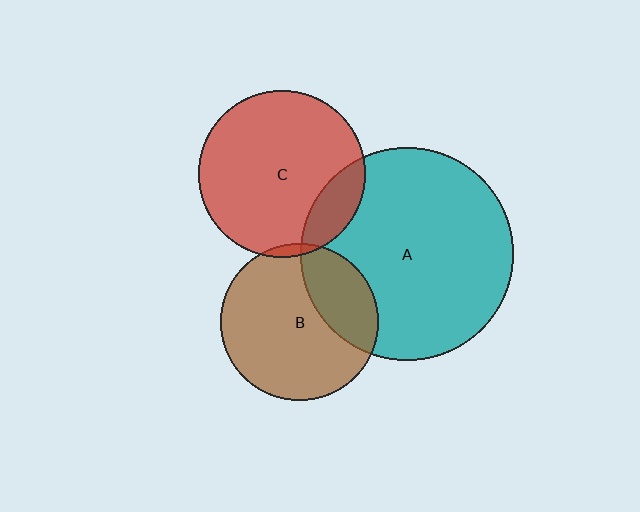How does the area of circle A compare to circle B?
Approximately 1.8 times.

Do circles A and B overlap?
Yes.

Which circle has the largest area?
Circle A (teal).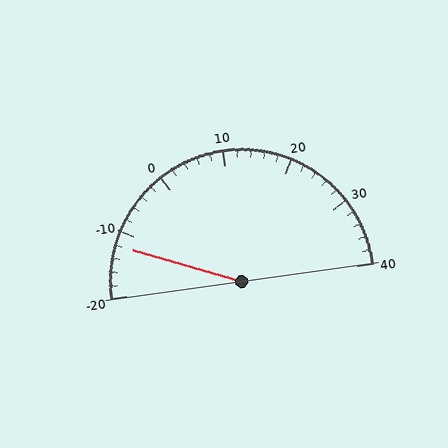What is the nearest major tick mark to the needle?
The nearest major tick mark is -10.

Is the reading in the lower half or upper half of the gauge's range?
The reading is in the lower half of the range (-20 to 40).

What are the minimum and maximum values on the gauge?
The gauge ranges from -20 to 40.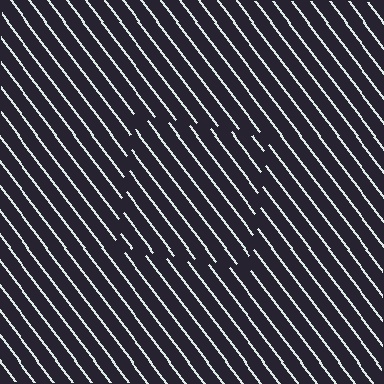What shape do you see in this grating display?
An illusory square. The interior of the shape contains the same grating, shifted by half a period — the contour is defined by the phase discontinuity where line-ends from the inner and outer gratings abut.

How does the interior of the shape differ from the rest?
The interior of the shape contains the same grating, shifted by half a period — the contour is defined by the phase discontinuity where line-ends from the inner and outer gratings abut.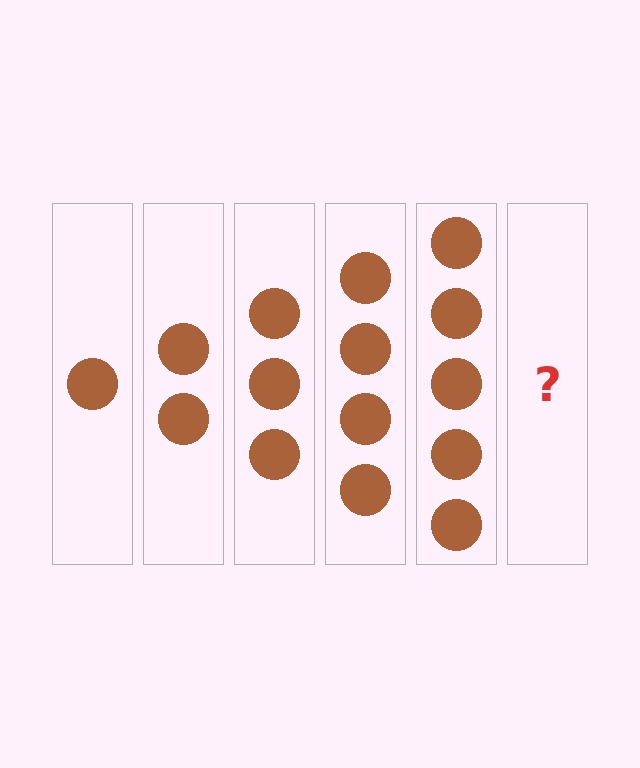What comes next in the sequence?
The next element should be 6 circles.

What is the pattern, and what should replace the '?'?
The pattern is that each step adds one more circle. The '?' should be 6 circles.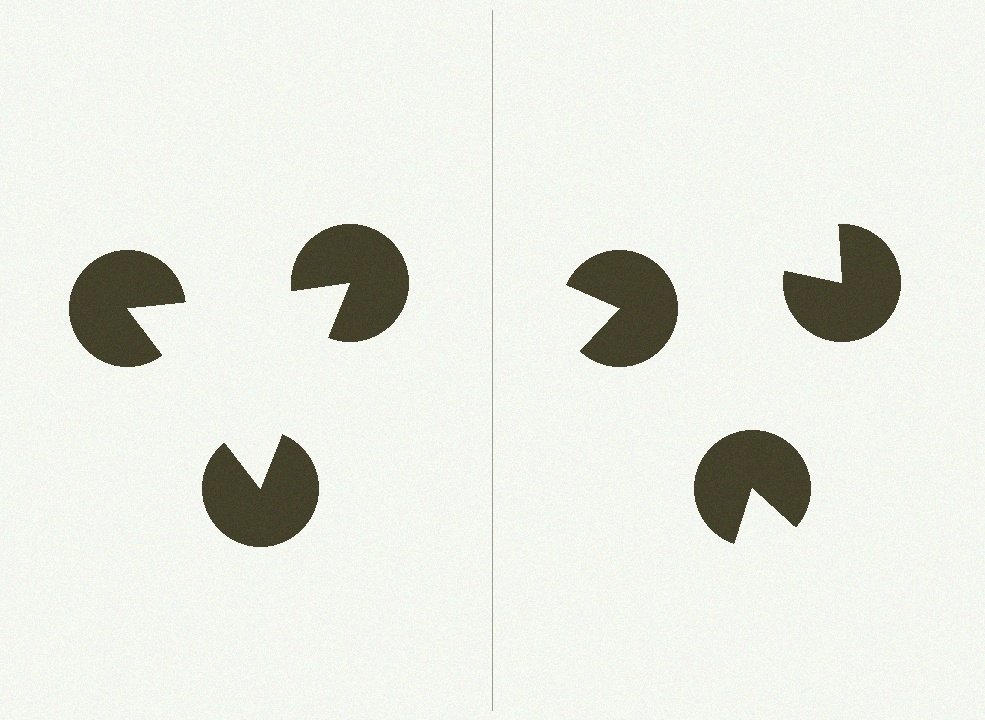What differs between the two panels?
The pac-man discs are positioned identically on both sides; only the wedge orientations differ. On the left they align to a triangle; on the right they are misaligned.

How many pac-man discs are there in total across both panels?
6 — 3 on each side.